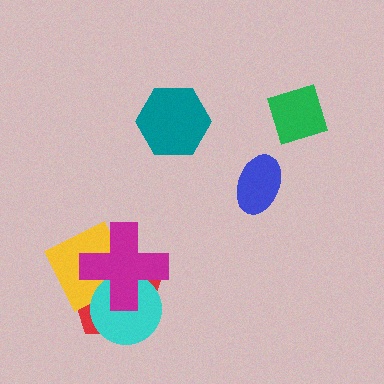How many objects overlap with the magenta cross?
3 objects overlap with the magenta cross.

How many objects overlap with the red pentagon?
3 objects overlap with the red pentagon.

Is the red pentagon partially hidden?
Yes, it is partially covered by another shape.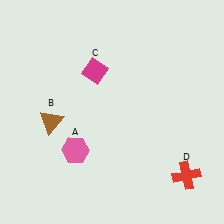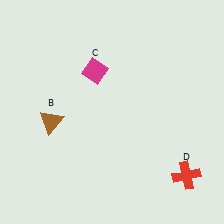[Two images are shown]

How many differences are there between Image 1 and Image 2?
There is 1 difference between the two images.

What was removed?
The pink hexagon (A) was removed in Image 2.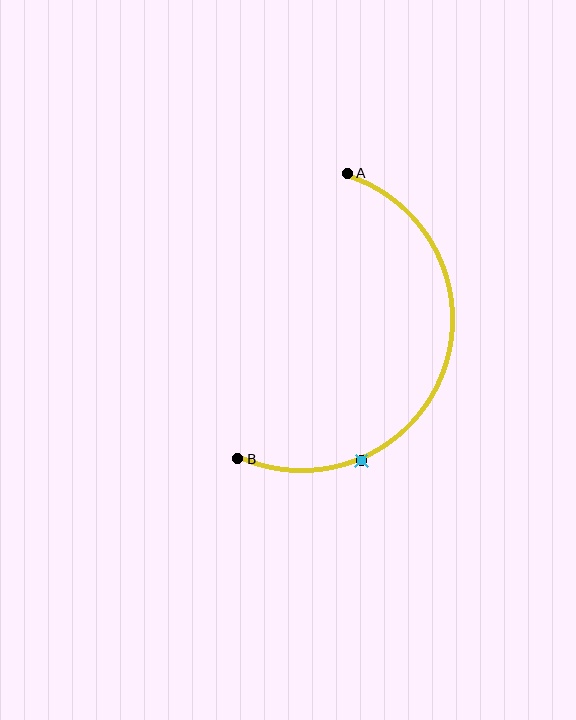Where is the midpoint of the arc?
The arc midpoint is the point on the curve farthest from the straight line joining A and B. It sits to the right of that line.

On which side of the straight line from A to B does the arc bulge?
The arc bulges to the right of the straight line connecting A and B.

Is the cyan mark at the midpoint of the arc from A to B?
No. The cyan mark lies on the arc but is closer to endpoint B. The arc midpoint would be at the point on the curve equidistant along the arc from both A and B.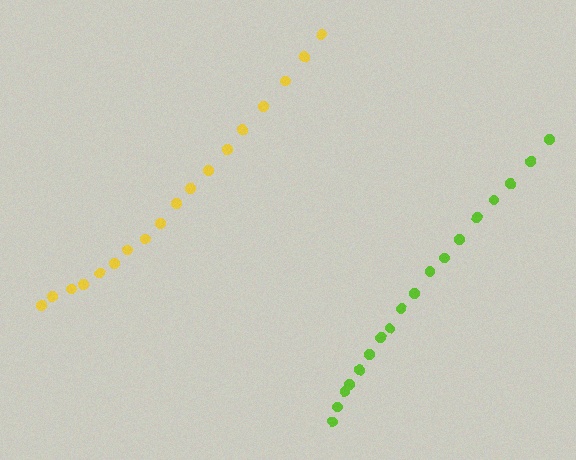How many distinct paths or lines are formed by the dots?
There are 2 distinct paths.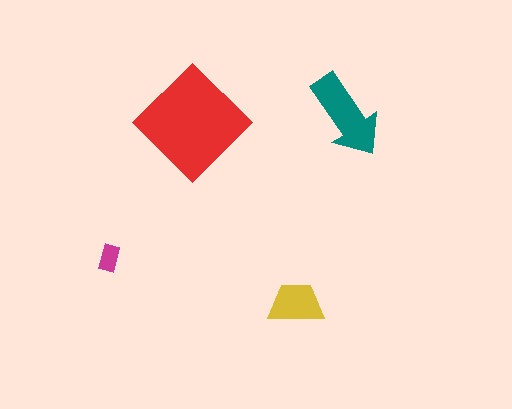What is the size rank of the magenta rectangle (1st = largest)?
4th.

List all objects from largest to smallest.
The red diamond, the teal arrow, the yellow trapezoid, the magenta rectangle.